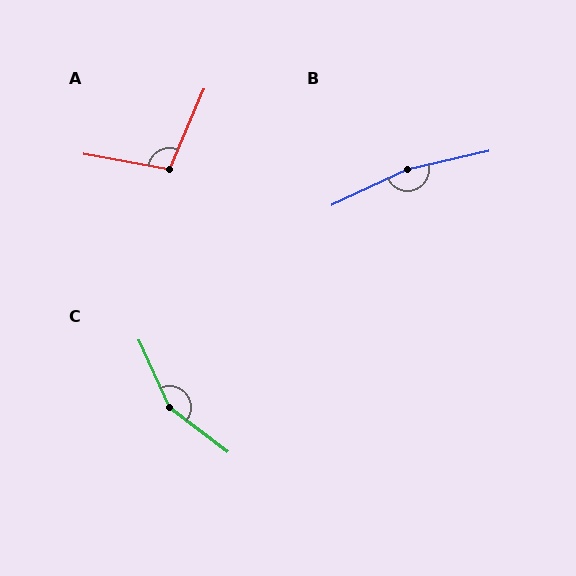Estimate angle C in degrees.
Approximately 152 degrees.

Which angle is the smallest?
A, at approximately 103 degrees.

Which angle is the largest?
B, at approximately 168 degrees.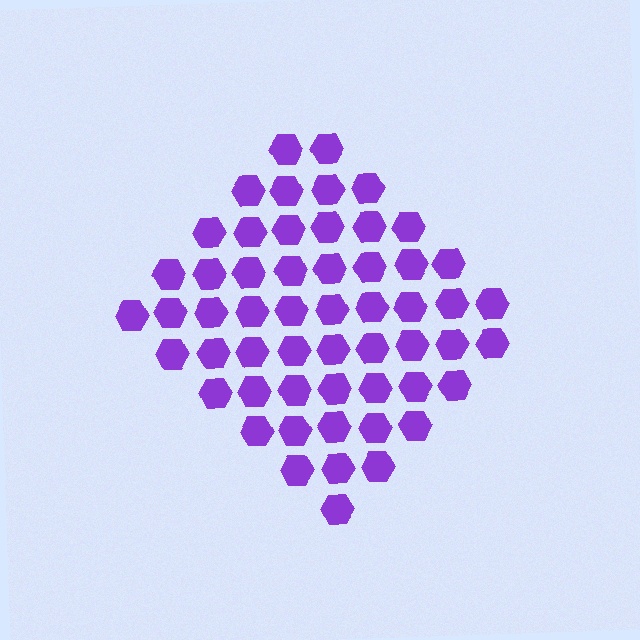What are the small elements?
The small elements are hexagons.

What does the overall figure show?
The overall figure shows a diamond.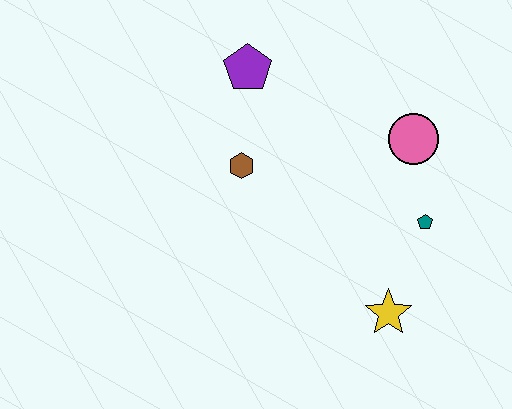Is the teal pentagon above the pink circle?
No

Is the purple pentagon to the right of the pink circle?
No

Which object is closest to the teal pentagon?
The pink circle is closest to the teal pentagon.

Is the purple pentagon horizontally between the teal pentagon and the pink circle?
No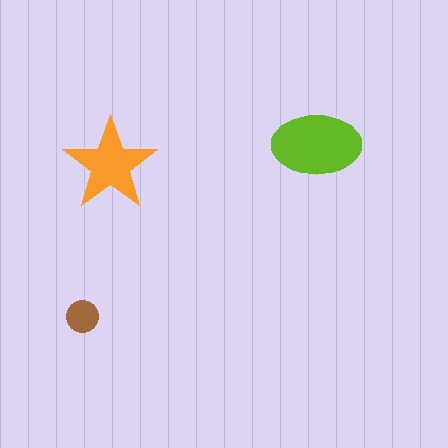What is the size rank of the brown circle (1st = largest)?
3rd.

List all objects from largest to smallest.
The lime ellipse, the orange star, the brown circle.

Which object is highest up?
The lime ellipse is topmost.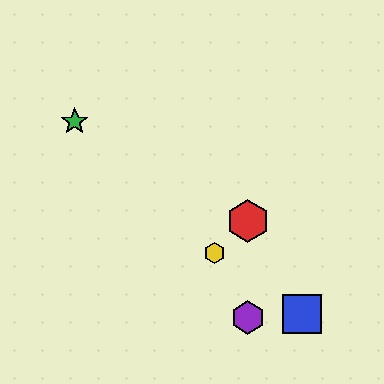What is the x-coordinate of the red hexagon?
The red hexagon is at x≈248.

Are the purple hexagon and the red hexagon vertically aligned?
Yes, both are at x≈248.